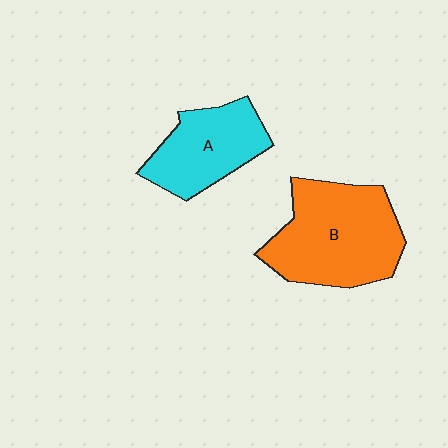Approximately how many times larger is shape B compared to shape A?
Approximately 1.5 times.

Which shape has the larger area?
Shape B (orange).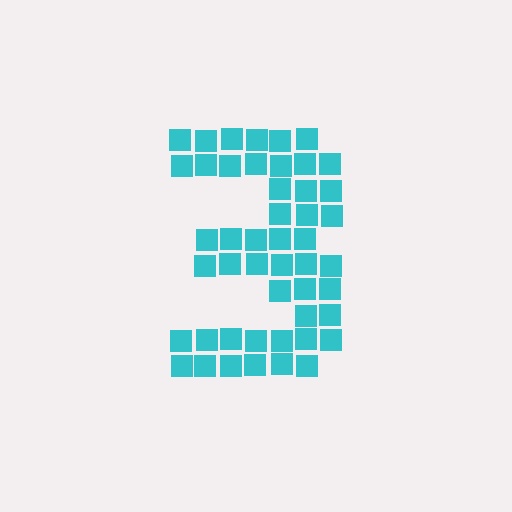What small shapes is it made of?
It is made of small squares.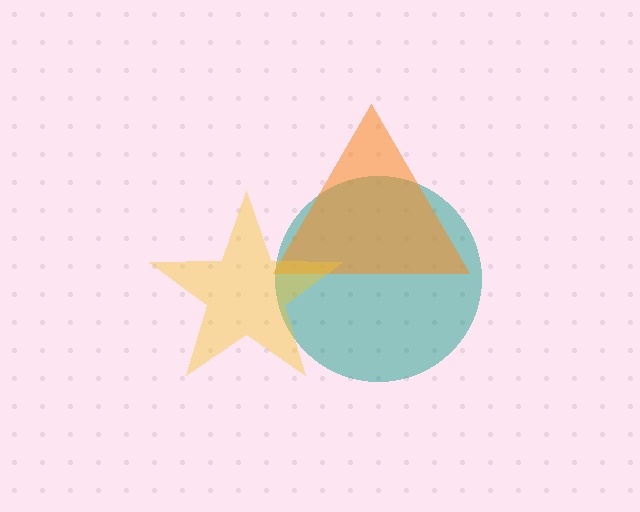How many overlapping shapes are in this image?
There are 3 overlapping shapes in the image.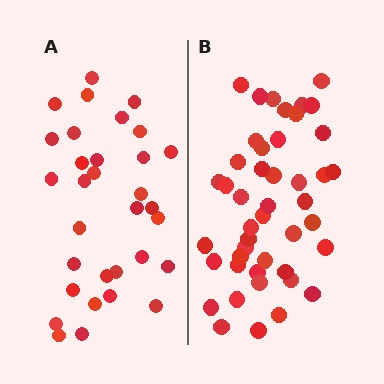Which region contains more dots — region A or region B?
Region B (the right region) has more dots.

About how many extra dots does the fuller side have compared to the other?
Region B has approximately 15 more dots than region A.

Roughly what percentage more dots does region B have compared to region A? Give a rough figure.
About 40% more.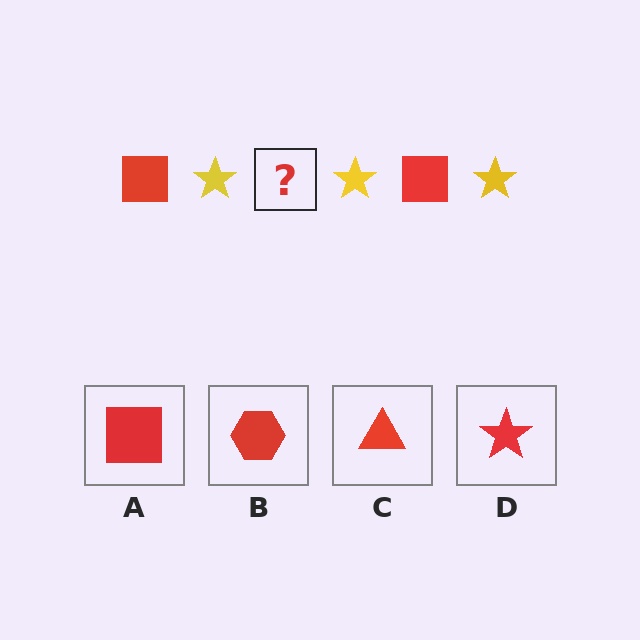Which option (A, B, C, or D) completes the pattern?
A.